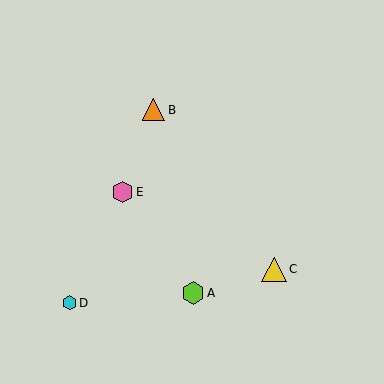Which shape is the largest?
The yellow triangle (labeled C) is the largest.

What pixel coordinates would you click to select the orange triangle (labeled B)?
Click at (153, 110) to select the orange triangle B.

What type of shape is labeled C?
Shape C is a yellow triangle.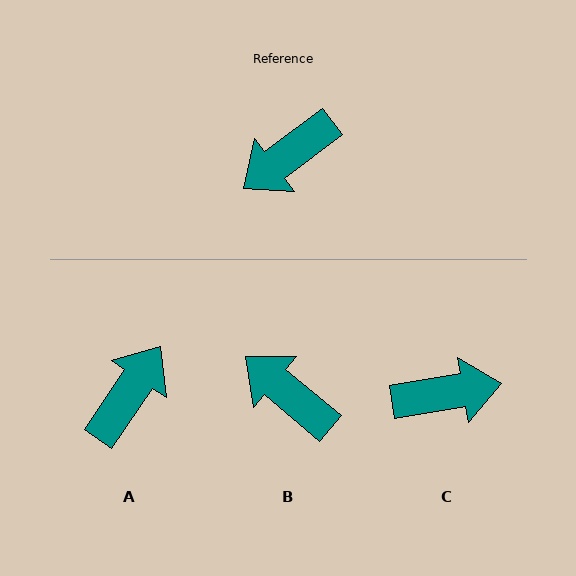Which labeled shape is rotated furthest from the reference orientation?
A, about 161 degrees away.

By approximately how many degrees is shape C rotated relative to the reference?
Approximately 153 degrees counter-clockwise.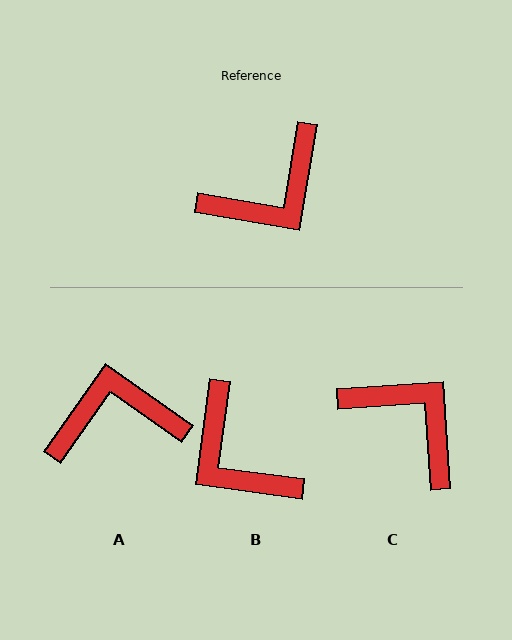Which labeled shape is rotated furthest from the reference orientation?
A, about 154 degrees away.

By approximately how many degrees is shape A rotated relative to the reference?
Approximately 154 degrees counter-clockwise.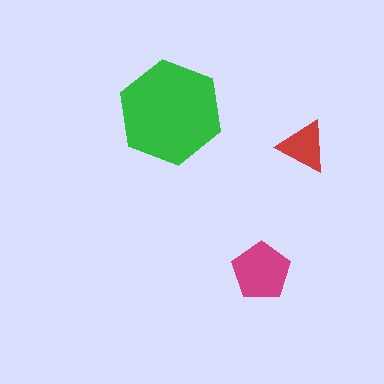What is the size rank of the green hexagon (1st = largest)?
1st.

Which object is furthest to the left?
The green hexagon is leftmost.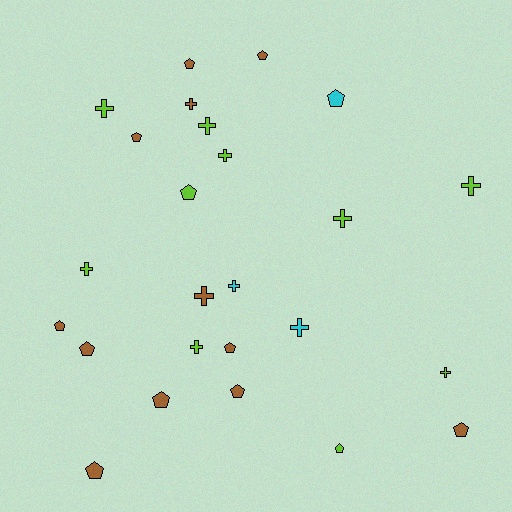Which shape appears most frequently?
Pentagon, with 13 objects.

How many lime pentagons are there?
There are 2 lime pentagons.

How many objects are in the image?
There are 25 objects.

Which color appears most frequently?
Brown, with 12 objects.